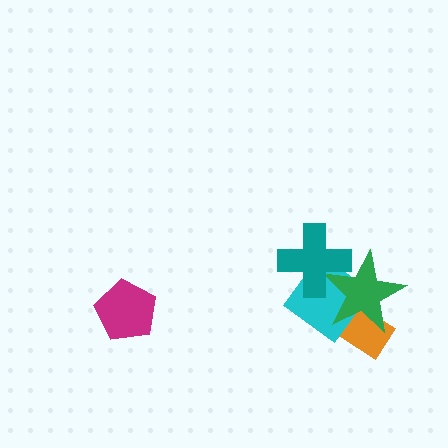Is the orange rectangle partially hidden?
Yes, it is partially covered by another shape.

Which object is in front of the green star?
The teal cross is in front of the green star.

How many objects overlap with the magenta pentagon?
0 objects overlap with the magenta pentagon.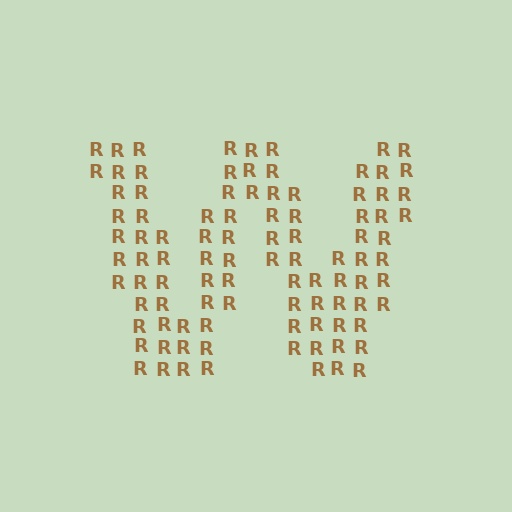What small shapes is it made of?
It is made of small letter R's.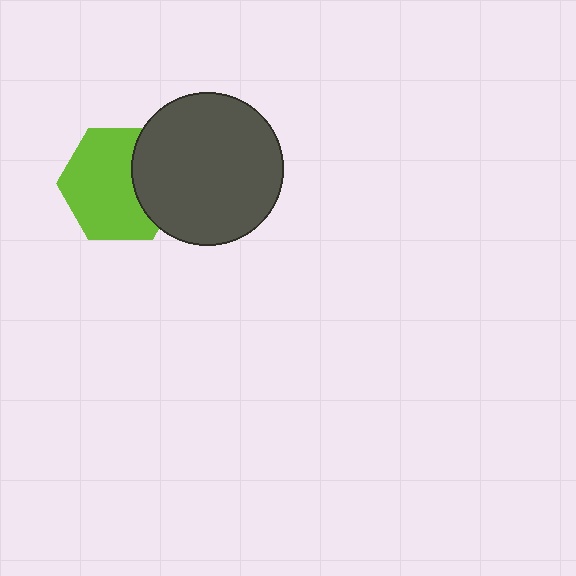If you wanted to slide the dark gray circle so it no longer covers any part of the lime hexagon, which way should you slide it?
Slide it right — that is the most direct way to separate the two shapes.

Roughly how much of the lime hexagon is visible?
Most of it is visible (roughly 70%).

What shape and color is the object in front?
The object in front is a dark gray circle.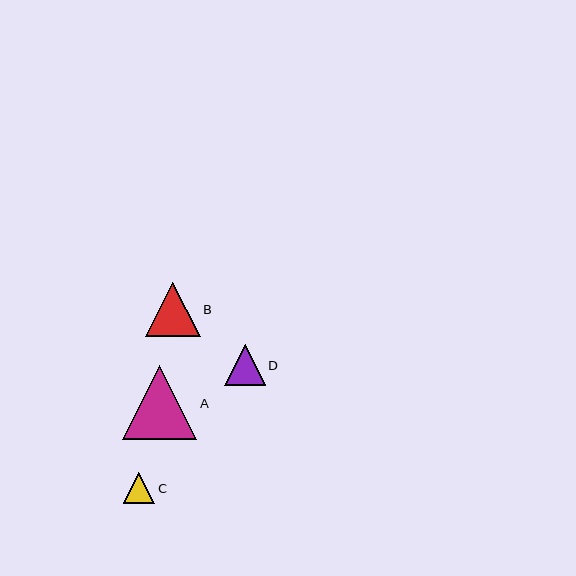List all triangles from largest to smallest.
From largest to smallest: A, B, D, C.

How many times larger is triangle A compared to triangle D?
Triangle A is approximately 1.8 times the size of triangle D.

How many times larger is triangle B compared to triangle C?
Triangle B is approximately 1.7 times the size of triangle C.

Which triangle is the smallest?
Triangle C is the smallest with a size of approximately 31 pixels.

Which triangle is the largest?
Triangle A is the largest with a size of approximately 74 pixels.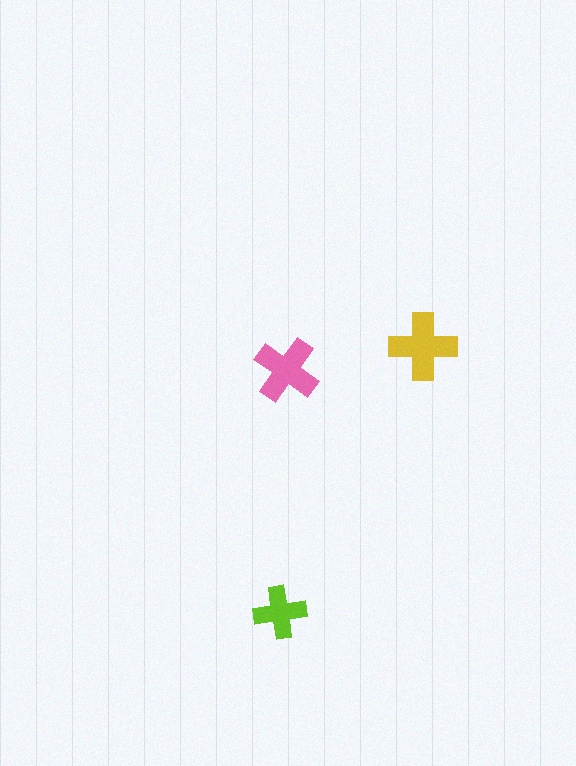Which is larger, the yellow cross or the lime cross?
The yellow one.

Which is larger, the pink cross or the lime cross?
The pink one.